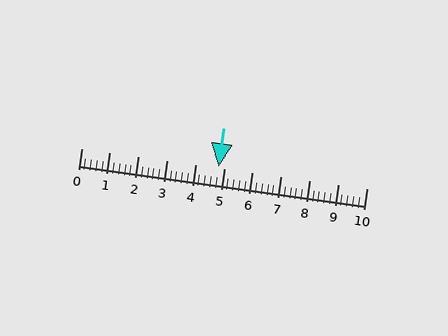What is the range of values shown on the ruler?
The ruler shows values from 0 to 10.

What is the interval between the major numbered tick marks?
The major tick marks are spaced 1 units apart.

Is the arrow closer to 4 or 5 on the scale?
The arrow is closer to 5.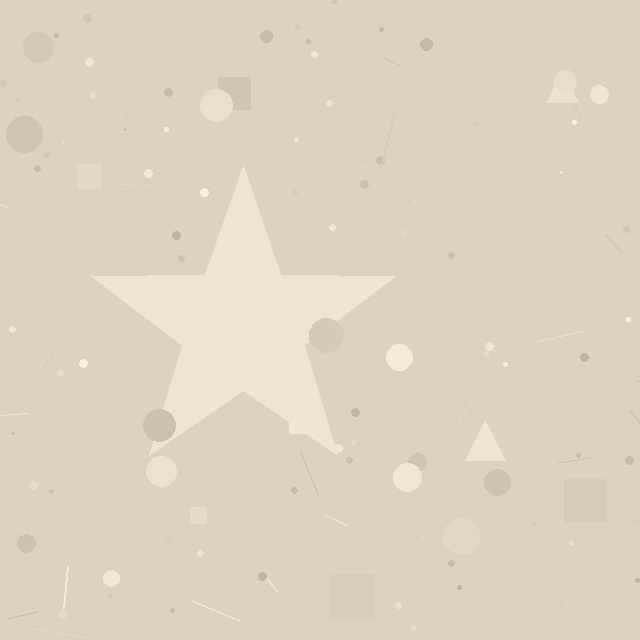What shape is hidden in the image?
A star is hidden in the image.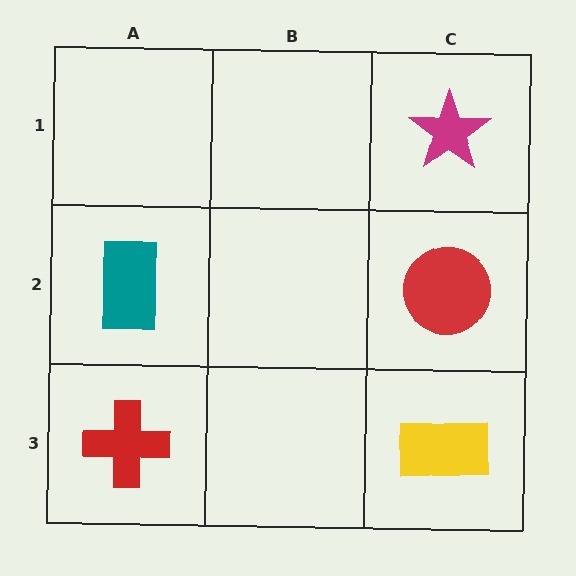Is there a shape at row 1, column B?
No, that cell is empty.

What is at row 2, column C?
A red circle.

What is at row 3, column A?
A red cross.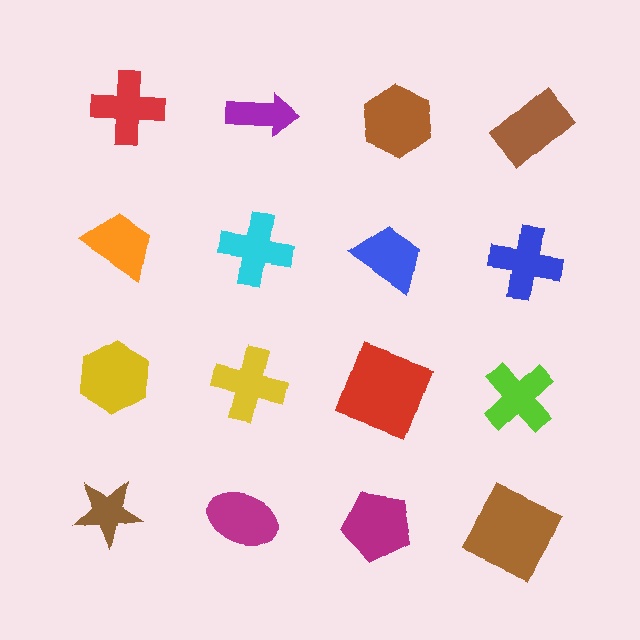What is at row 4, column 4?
A brown square.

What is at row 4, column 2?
A magenta ellipse.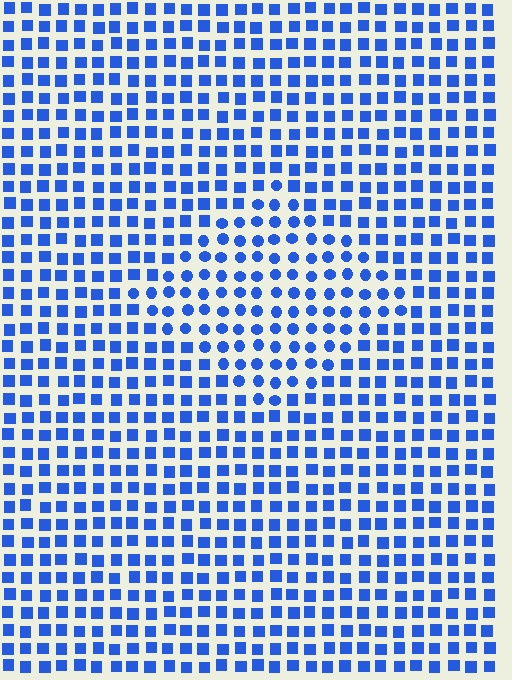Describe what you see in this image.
The image is filled with small blue elements arranged in a uniform grid. A diamond-shaped region contains circles, while the surrounding area contains squares. The boundary is defined purely by the change in element shape.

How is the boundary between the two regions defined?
The boundary is defined by a change in element shape: circles inside vs. squares outside. All elements share the same color and spacing.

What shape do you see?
I see a diamond.